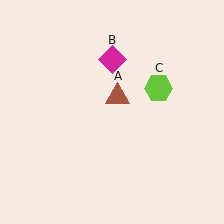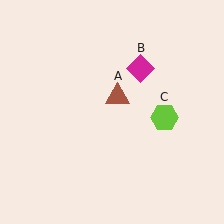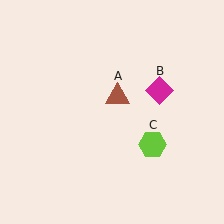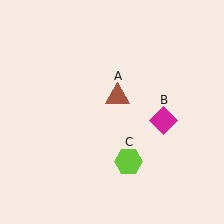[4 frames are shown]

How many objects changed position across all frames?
2 objects changed position: magenta diamond (object B), lime hexagon (object C).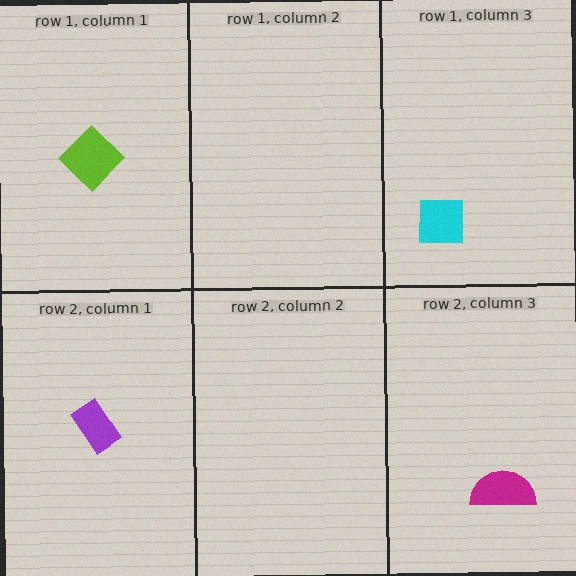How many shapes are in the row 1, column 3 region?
1.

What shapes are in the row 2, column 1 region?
The purple rectangle.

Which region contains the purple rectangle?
The row 2, column 1 region.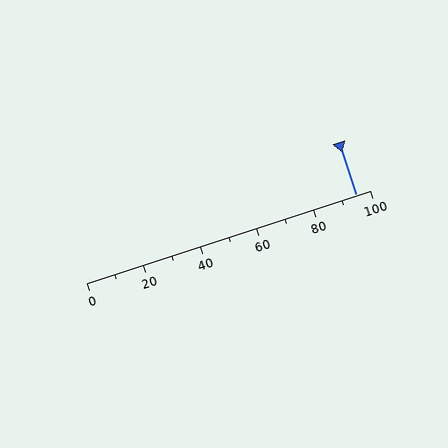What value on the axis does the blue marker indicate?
The marker indicates approximately 95.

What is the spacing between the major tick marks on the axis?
The major ticks are spaced 20 apart.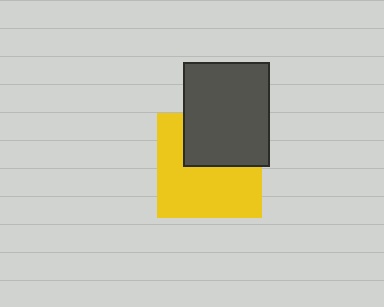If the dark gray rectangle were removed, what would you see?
You would see the complete yellow square.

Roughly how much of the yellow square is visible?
About half of it is visible (roughly 61%).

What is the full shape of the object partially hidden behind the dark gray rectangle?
The partially hidden object is a yellow square.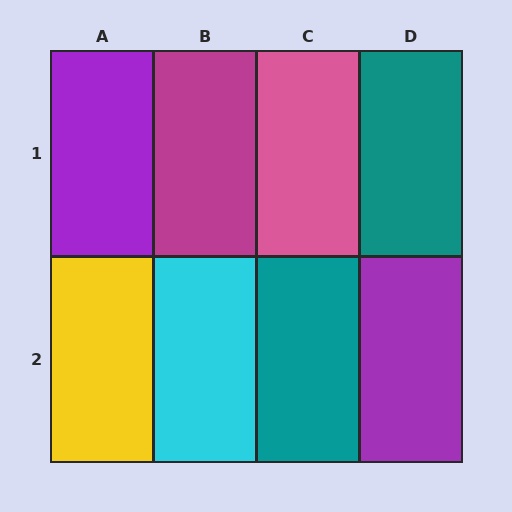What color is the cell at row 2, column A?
Yellow.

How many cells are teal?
2 cells are teal.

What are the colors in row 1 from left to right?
Purple, magenta, pink, teal.